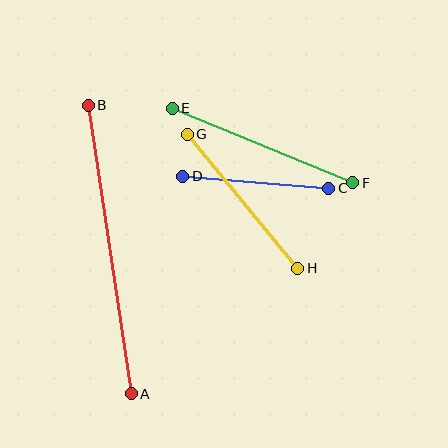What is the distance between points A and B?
The distance is approximately 291 pixels.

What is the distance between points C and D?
The distance is approximately 147 pixels.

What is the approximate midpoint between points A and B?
The midpoint is at approximately (110, 250) pixels.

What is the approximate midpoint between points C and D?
The midpoint is at approximately (256, 182) pixels.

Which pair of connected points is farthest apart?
Points A and B are farthest apart.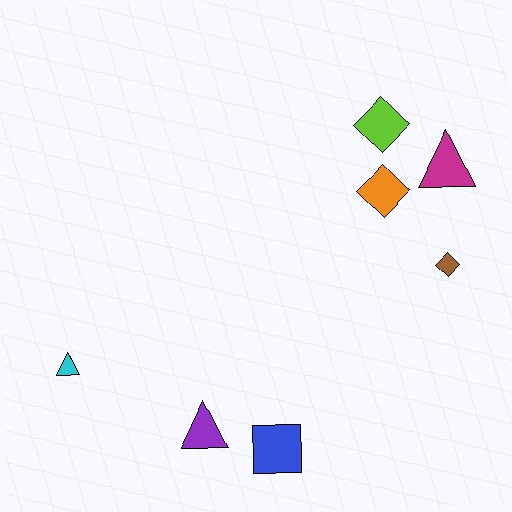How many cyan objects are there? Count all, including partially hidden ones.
There is 1 cyan object.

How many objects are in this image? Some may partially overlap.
There are 7 objects.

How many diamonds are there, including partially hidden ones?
There are 3 diamonds.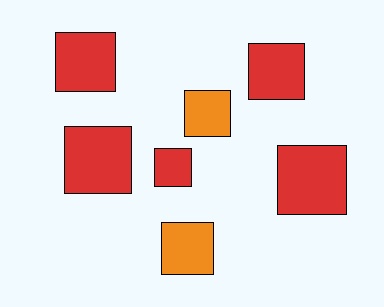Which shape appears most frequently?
Square, with 7 objects.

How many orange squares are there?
There are 2 orange squares.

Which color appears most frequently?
Red, with 5 objects.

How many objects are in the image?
There are 7 objects.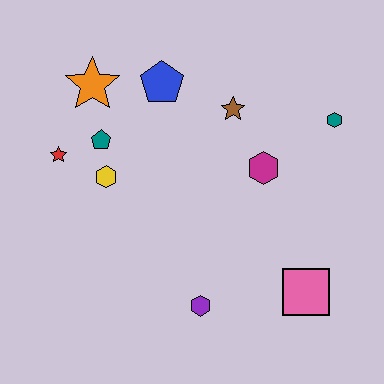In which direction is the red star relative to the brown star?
The red star is to the left of the brown star.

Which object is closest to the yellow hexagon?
The teal pentagon is closest to the yellow hexagon.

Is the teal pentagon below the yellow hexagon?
No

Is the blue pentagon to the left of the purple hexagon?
Yes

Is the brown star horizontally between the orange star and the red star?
No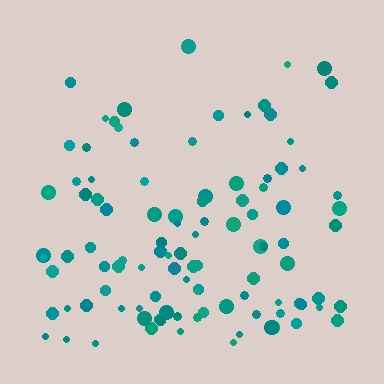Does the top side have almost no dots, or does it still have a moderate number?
Still a moderate number, just noticeably fewer than the bottom.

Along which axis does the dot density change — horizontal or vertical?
Vertical.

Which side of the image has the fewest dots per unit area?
The top.